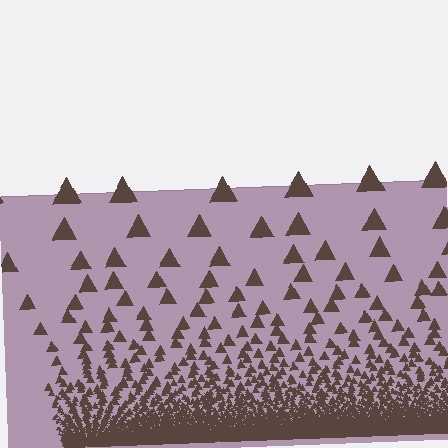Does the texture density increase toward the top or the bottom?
Density increases toward the bottom.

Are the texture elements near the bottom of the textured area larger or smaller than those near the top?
Smaller. The gradient is inverted — elements near the bottom are smaller and denser.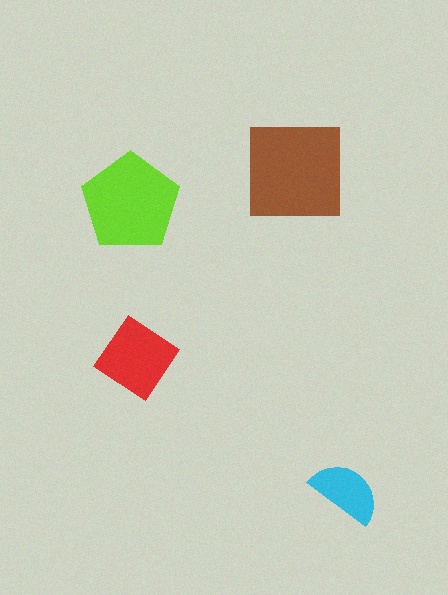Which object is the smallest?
The cyan semicircle.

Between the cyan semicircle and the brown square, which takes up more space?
The brown square.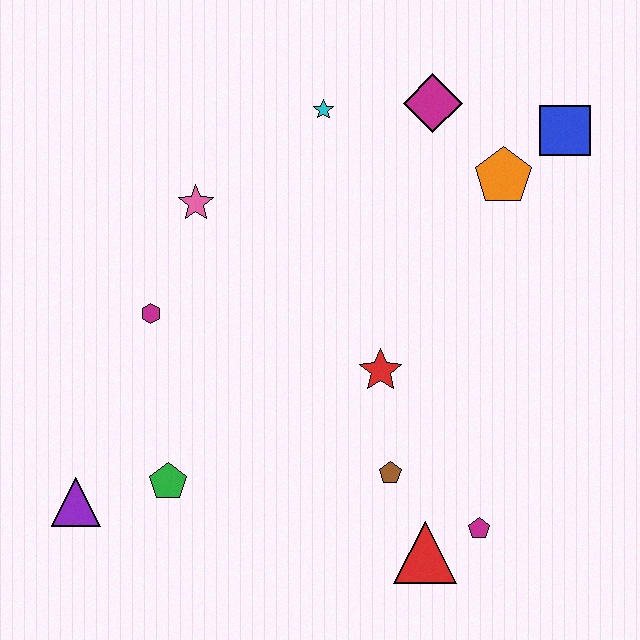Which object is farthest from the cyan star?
The purple triangle is farthest from the cyan star.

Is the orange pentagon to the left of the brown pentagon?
No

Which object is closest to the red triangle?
The magenta pentagon is closest to the red triangle.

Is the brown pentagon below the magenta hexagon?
Yes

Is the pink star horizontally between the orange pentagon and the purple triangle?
Yes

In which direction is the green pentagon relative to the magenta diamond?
The green pentagon is below the magenta diamond.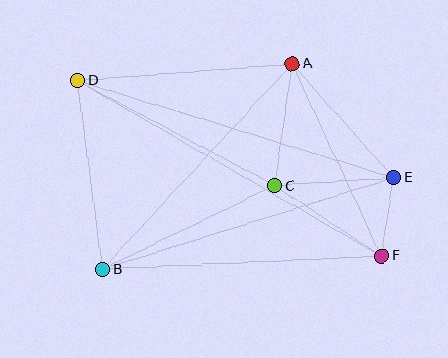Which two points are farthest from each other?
Points D and F are farthest from each other.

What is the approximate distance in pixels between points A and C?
The distance between A and C is approximately 123 pixels.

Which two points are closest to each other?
Points E and F are closest to each other.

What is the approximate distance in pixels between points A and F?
The distance between A and F is approximately 212 pixels.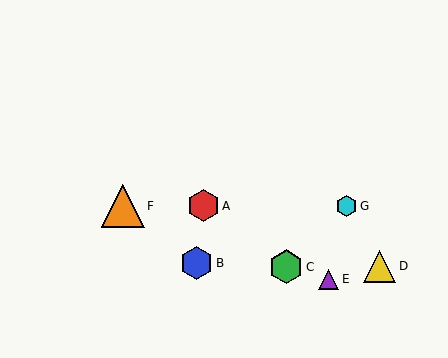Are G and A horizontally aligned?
Yes, both are at y≈206.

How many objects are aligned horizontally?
3 objects (A, F, G) are aligned horizontally.